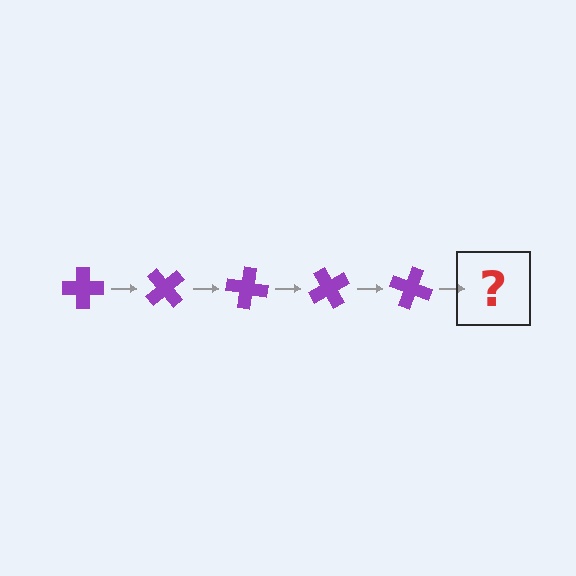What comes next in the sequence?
The next element should be a purple cross rotated 250 degrees.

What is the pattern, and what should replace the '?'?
The pattern is that the cross rotates 50 degrees each step. The '?' should be a purple cross rotated 250 degrees.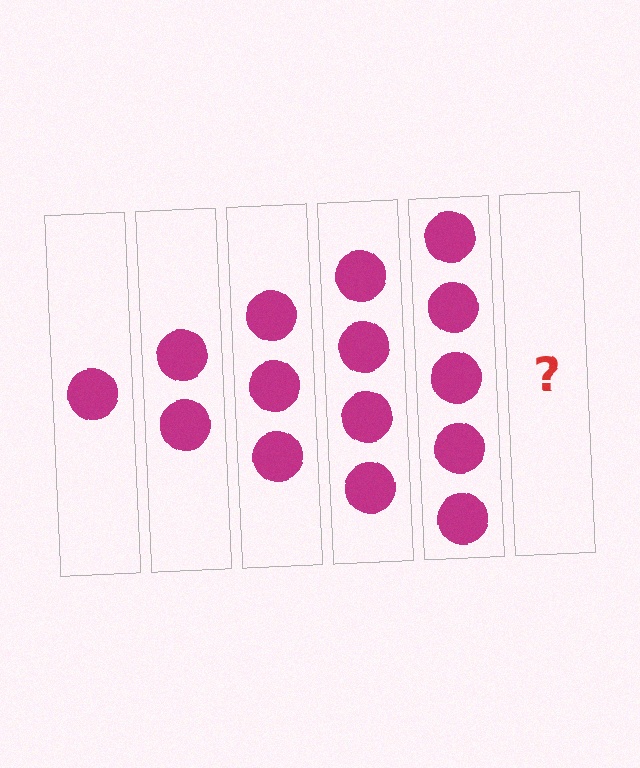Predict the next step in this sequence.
The next step is 6 circles.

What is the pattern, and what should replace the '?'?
The pattern is that each step adds one more circle. The '?' should be 6 circles.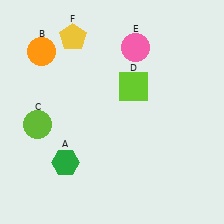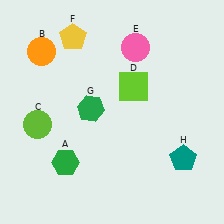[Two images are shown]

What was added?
A green hexagon (G), a teal pentagon (H) were added in Image 2.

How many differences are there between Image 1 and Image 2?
There are 2 differences between the two images.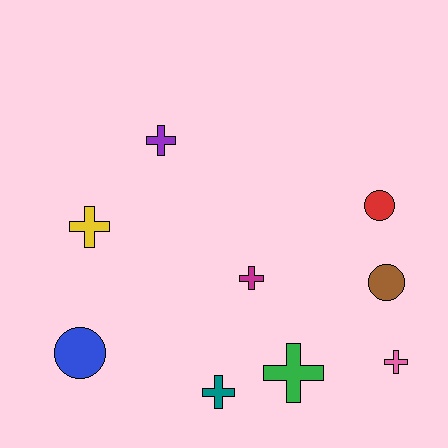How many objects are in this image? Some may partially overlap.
There are 9 objects.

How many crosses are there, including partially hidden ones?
There are 6 crosses.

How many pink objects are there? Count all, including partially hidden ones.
There is 1 pink object.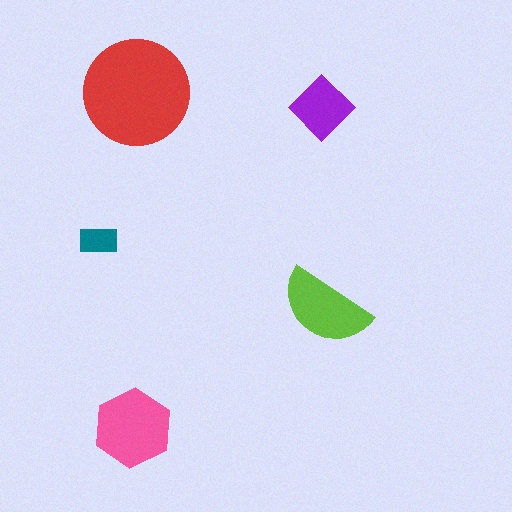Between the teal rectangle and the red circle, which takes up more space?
The red circle.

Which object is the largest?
The red circle.